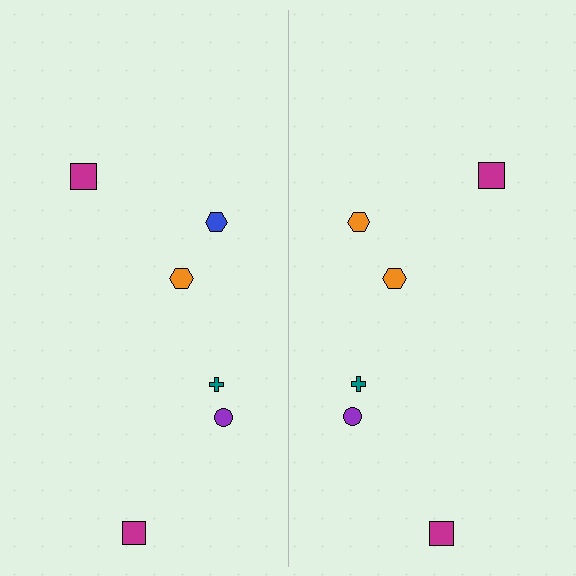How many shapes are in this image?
There are 12 shapes in this image.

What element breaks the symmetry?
The orange hexagon on the right side breaks the symmetry — its mirror counterpart is blue.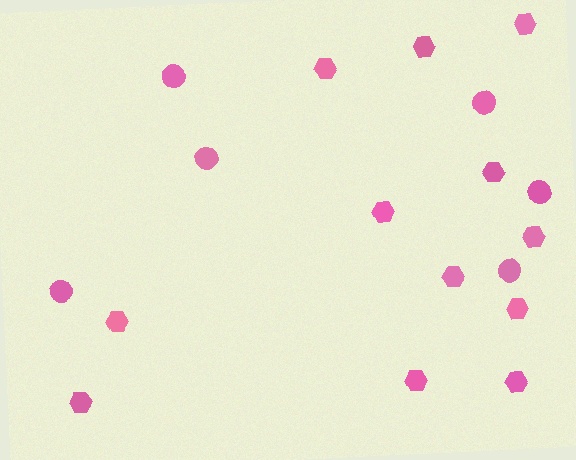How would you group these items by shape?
There are 2 groups: one group of circles (6) and one group of hexagons (12).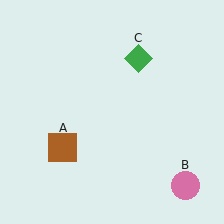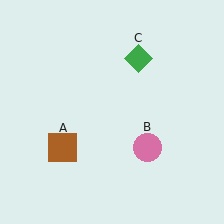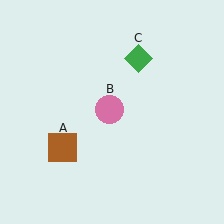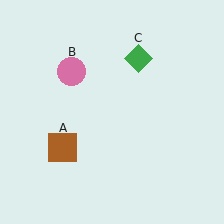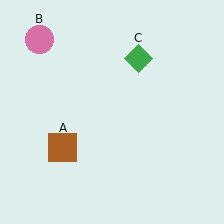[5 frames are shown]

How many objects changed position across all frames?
1 object changed position: pink circle (object B).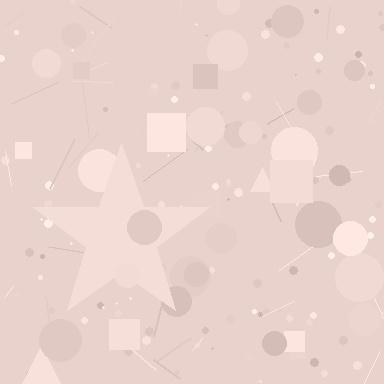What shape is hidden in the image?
A star is hidden in the image.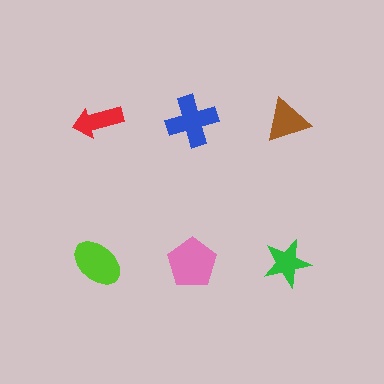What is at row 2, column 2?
A pink pentagon.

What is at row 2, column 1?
A lime ellipse.